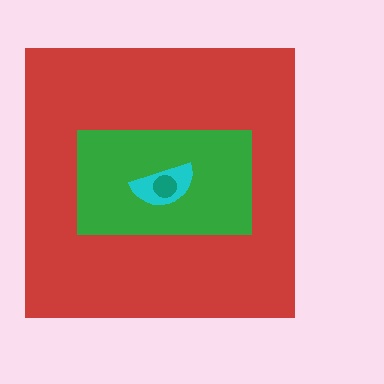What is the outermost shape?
The red square.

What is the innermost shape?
The teal circle.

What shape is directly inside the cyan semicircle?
The teal circle.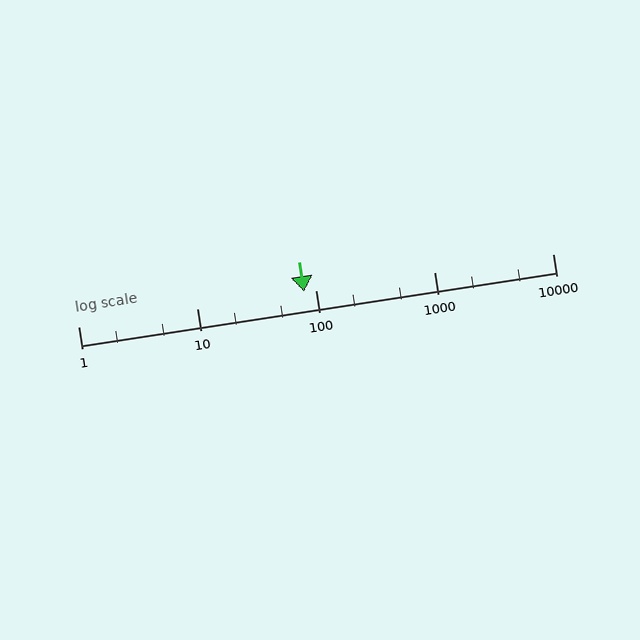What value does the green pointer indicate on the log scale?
The pointer indicates approximately 80.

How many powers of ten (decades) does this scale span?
The scale spans 4 decades, from 1 to 10000.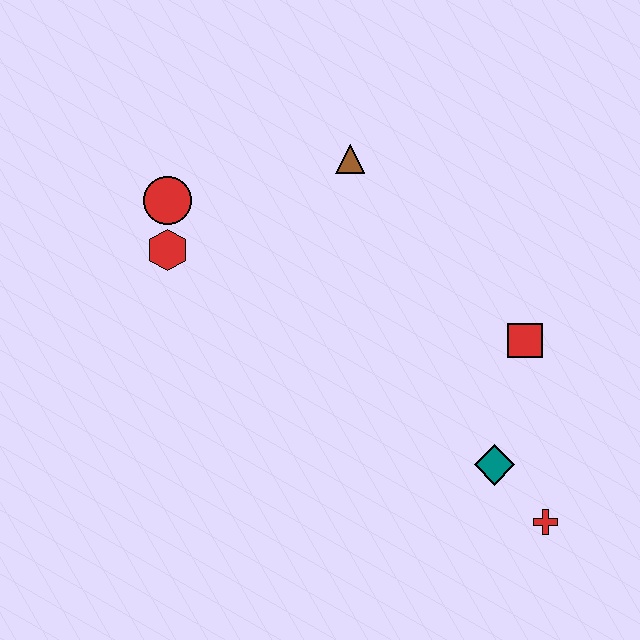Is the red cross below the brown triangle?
Yes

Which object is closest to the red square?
The teal diamond is closest to the red square.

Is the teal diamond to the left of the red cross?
Yes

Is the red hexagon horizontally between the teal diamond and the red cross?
No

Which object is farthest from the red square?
The red circle is farthest from the red square.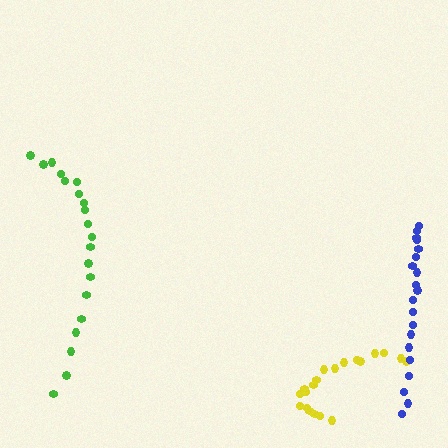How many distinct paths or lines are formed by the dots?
There are 3 distinct paths.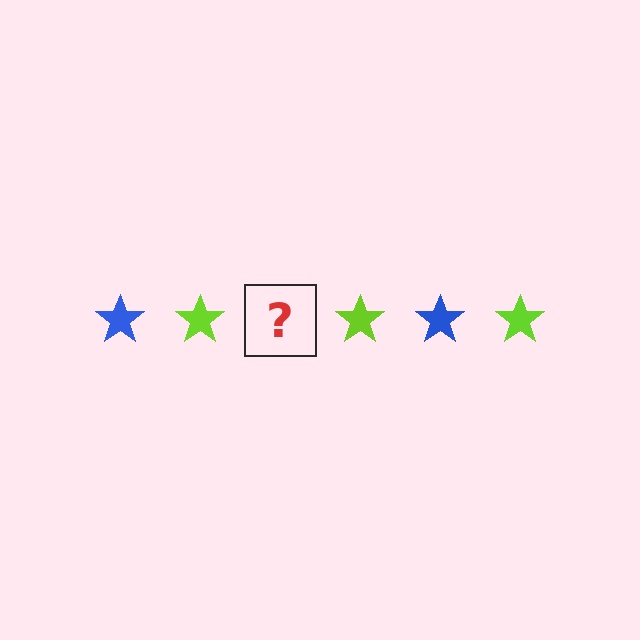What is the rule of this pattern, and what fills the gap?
The rule is that the pattern cycles through blue, lime stars. The gap should be filled with a blue star.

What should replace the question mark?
The question mark should be replaced with a blue star.